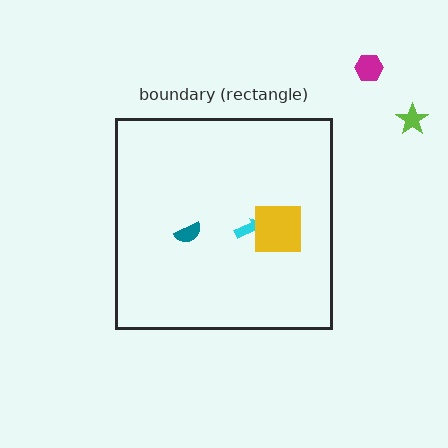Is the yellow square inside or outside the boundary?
Inside.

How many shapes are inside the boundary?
3 inside, 2 outside.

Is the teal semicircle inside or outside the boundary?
Inside.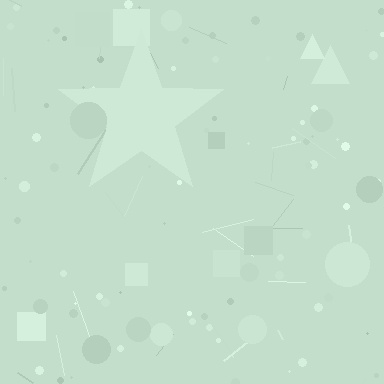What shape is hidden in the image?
A star is hidden in the image.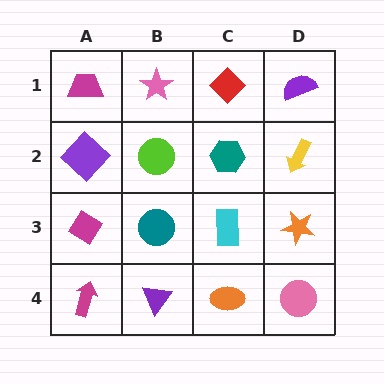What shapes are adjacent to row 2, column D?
A purple semicircle (row 1, column D), an orange star (row 3, column D), a teal hexagon (row 2, column C).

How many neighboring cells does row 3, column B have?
4.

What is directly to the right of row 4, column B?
An orange ellipse.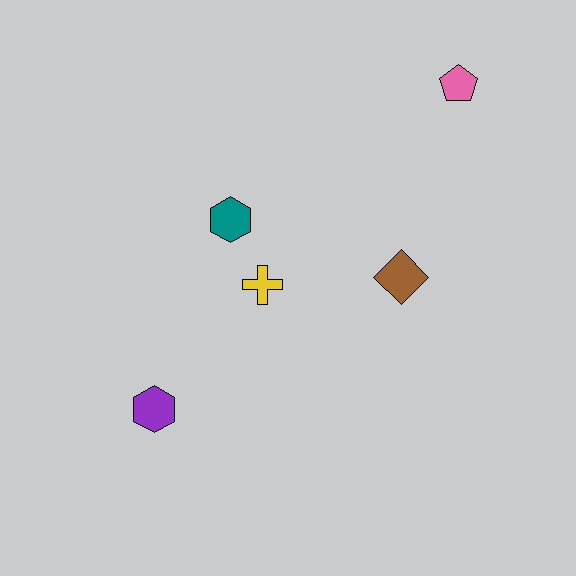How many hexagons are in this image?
There are 2 hexagons.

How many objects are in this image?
There are 5 objects.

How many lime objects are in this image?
There are no lime objects.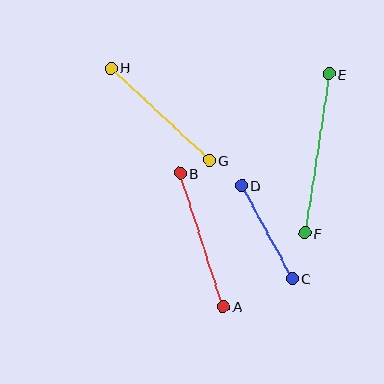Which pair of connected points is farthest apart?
Points E and F are farthest apart.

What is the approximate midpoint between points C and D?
The midpoint is at approximately (267, 232) pixels.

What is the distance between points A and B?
The distance is approximately 140 pixels.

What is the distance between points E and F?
The distance is approximately 161 pixels.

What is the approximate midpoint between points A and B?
The midpoint is at approximately (201, 240) pixels.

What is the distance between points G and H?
The distance is approximately 135 pixels.